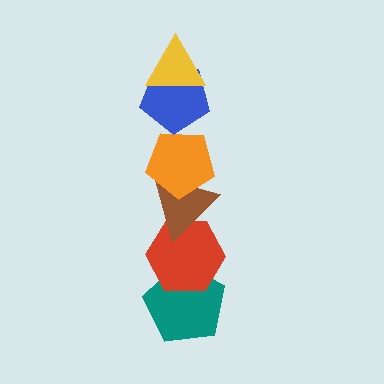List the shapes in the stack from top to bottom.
From top to bottom: the yellow triangle, the blue pentagon, the orange pentagon, the brown triangle, the red hexagon, the teal pentagon.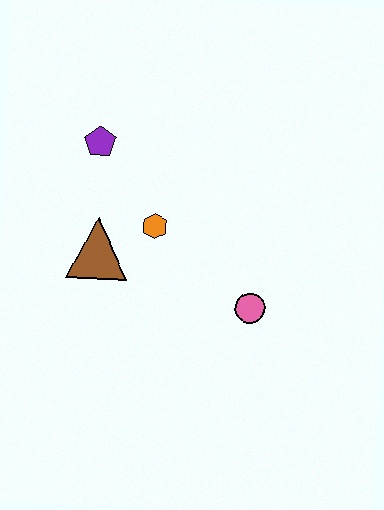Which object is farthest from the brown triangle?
The pink circle is farthest from the brown triangle.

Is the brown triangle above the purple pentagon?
No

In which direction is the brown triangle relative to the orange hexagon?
The brown triangle is to the left of the orange hexagon.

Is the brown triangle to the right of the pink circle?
No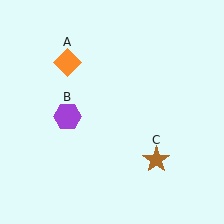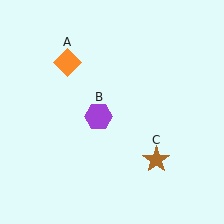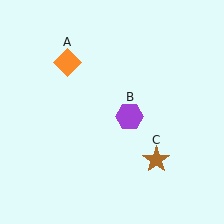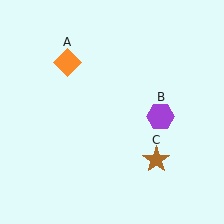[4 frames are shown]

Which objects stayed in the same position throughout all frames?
Orange diamond (object A) and brown star (object C) remained stationary.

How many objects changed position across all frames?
1 object changed position: purple hexagon (object B).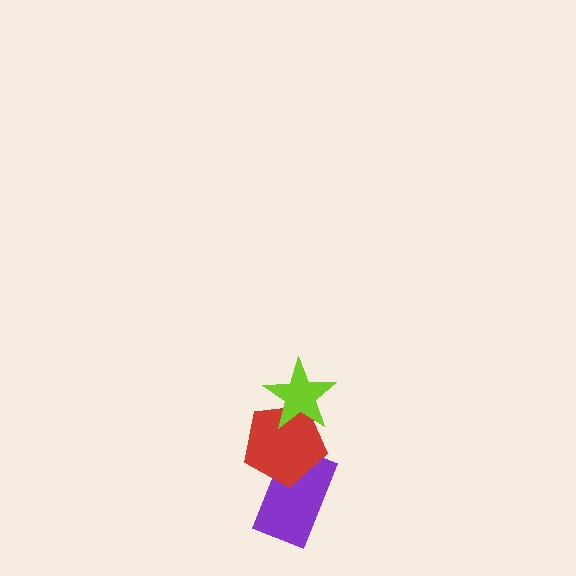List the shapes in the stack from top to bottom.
From top to bottom: the lime star, the red pentagon, the purple rectangle.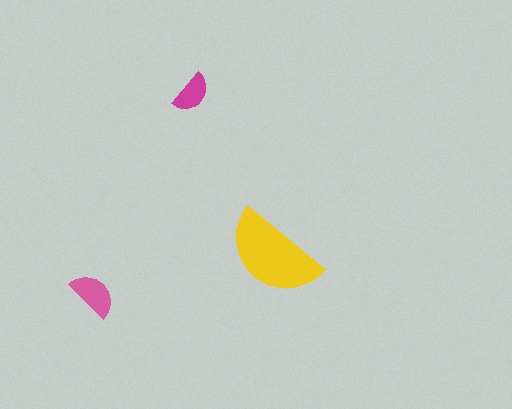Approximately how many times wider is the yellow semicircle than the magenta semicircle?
About 2.5 times wider.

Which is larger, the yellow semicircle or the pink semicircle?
The yellow one.